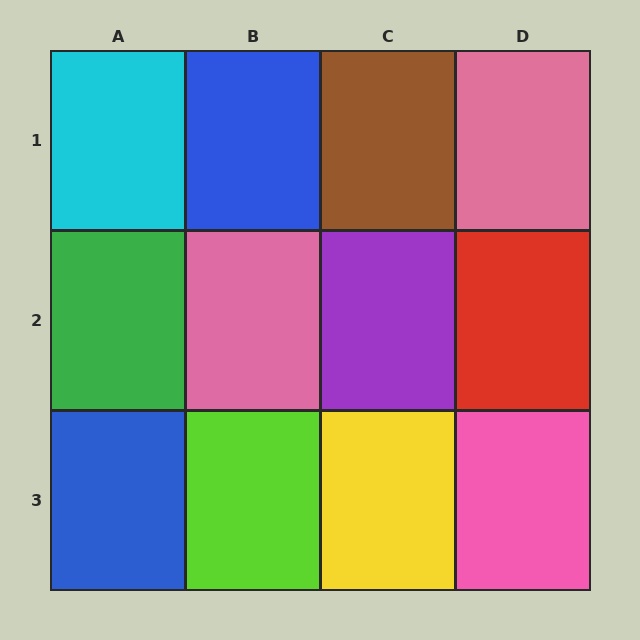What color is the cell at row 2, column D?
Red.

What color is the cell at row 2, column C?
Purple.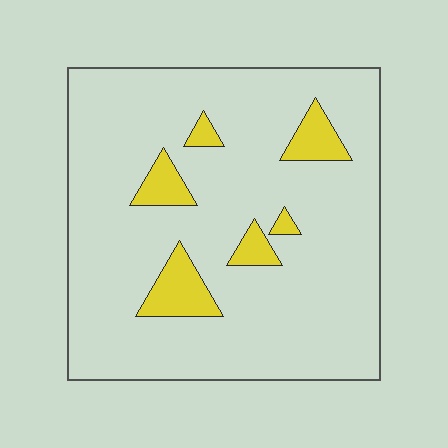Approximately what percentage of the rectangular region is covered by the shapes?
Approximately 10%.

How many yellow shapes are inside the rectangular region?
6.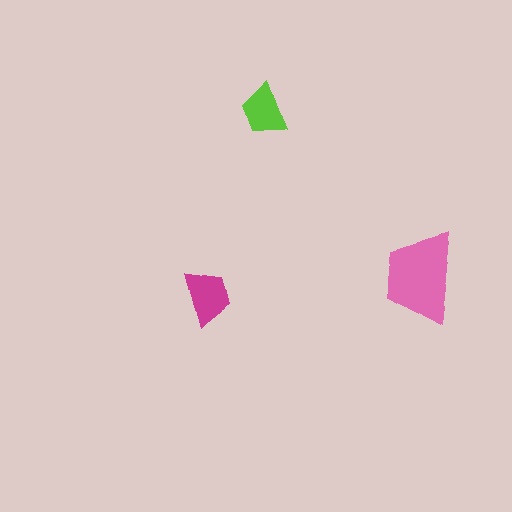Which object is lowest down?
The magenta trapezoid is bottommost.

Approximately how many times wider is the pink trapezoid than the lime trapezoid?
About 1.5 times wider.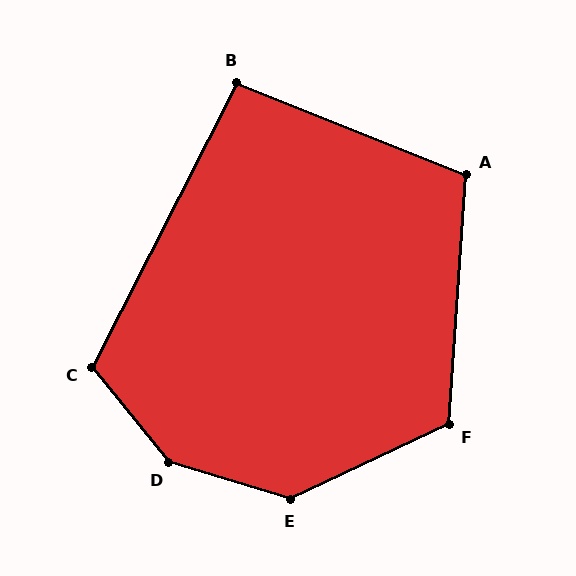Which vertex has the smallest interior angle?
B, at approximately 95 degrees.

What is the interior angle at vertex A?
Approximately 108 degrees (obtuse).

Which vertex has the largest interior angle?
D, at approximately 146 degrees.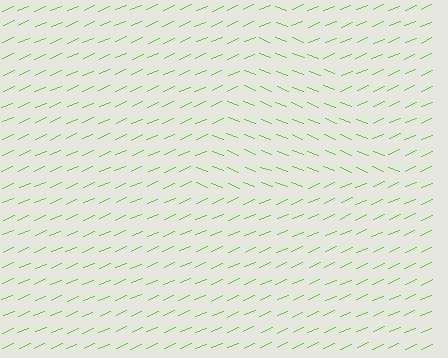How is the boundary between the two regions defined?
The boundary is defined purely by a change in line orientation (approximately 45 degrees difference). All lines are the same color and thickness.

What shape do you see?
I see a triangle.